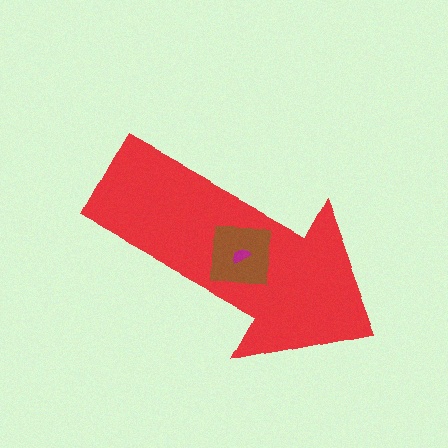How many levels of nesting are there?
3.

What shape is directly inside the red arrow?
The brown square.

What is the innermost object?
The magenta semicircle.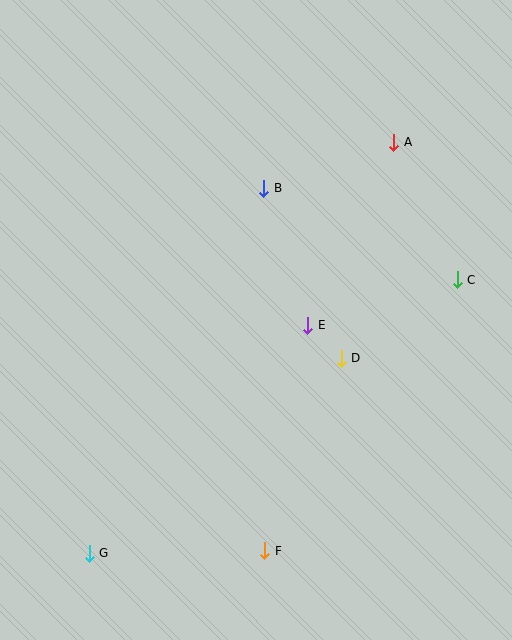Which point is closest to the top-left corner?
Point B is closest to the top-left corner.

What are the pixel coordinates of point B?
Point B is at (264, 188).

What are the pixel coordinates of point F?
Point F is at (265, 551).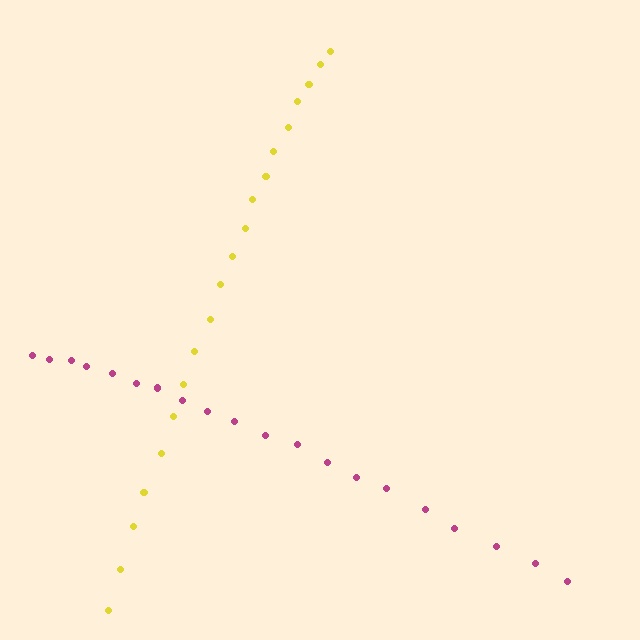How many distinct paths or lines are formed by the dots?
There are 2 distinct paths.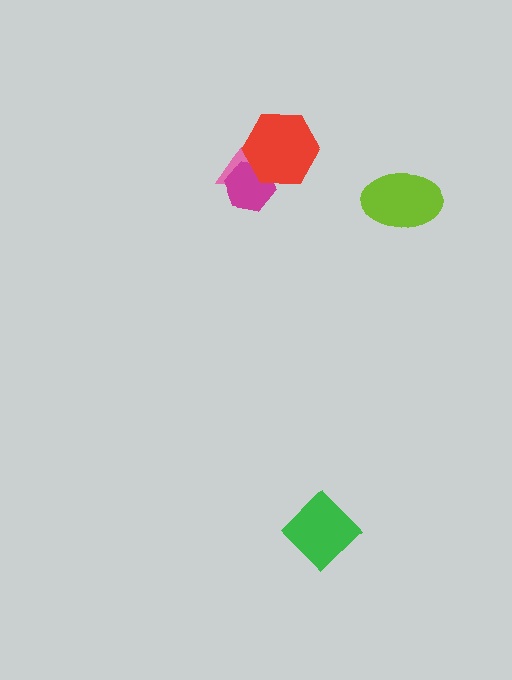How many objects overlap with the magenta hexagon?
2 objects overlap with the magenta hexagon.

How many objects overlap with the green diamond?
0 objects overlap with the green diamond.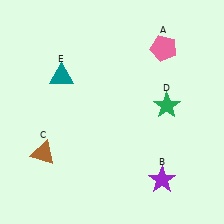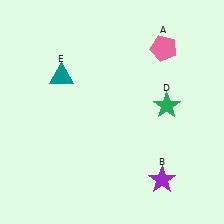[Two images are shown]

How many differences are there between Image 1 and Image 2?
There is 1 difference between the two images.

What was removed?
The brown triangle (C) was removed in Image 2.